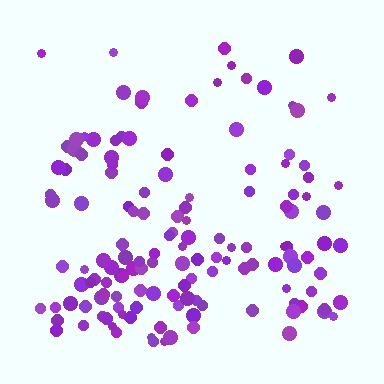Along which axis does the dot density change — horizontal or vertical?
Vertical.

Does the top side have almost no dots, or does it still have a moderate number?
Still a moderate number, just noticeably fewer than the bottom.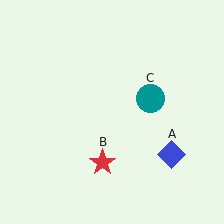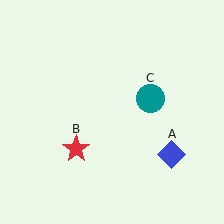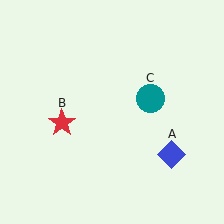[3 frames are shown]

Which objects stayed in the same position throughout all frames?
Blue diamond (object A) and teal circle (object C) remained stationary.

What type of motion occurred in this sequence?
The red star (object B) rotated clockwise around the center of the scene.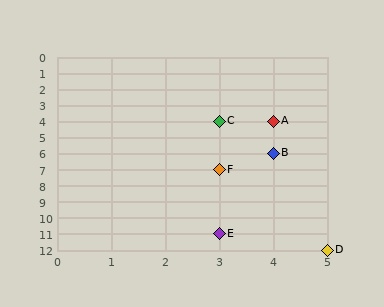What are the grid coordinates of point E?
Point E is at grid coordinates (3, 11).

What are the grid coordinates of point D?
Point D is at grid coordinates (5, 12).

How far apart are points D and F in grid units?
Points D and F are 2 columns and 5 rows apart (about 5.4 grid units diagonally).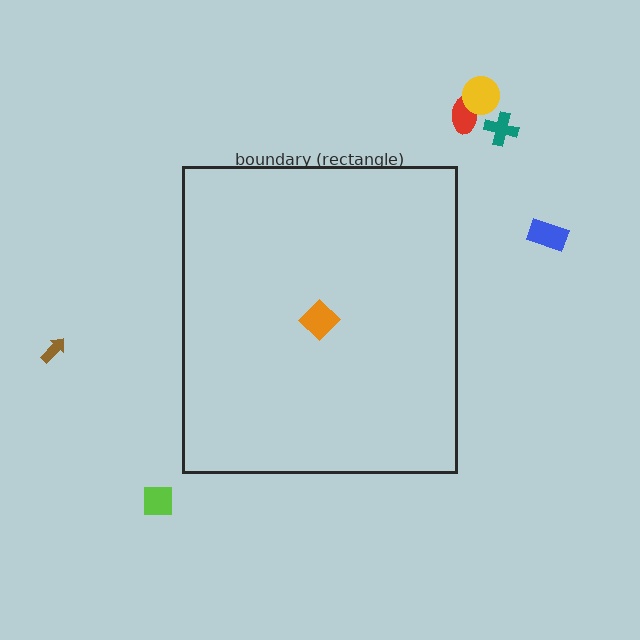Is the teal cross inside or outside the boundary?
Outside.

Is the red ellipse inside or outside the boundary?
Outside.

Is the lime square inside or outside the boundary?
Outside.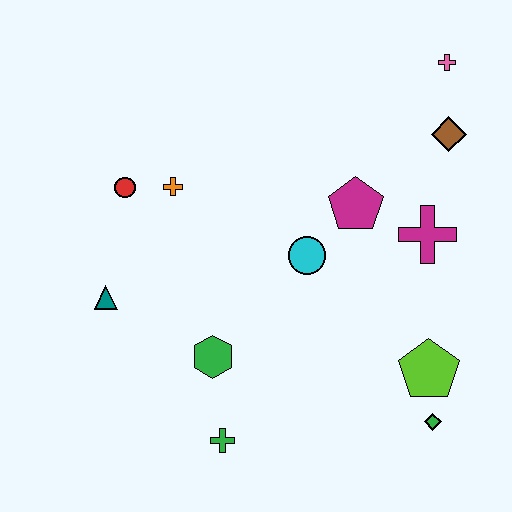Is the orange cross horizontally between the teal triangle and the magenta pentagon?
Yes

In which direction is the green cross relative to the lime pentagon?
The green cross is to the left of the lime pentagon.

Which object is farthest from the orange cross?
The green diamond is farthest from the orange cross.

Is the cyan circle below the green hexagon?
No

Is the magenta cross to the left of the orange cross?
No